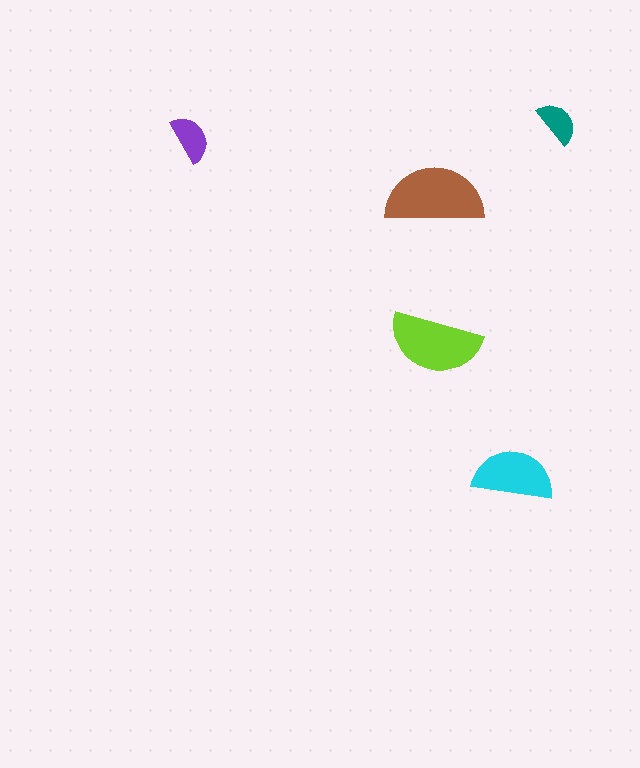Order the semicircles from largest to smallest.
the brown one, the lime one, the cyan one, the purple one, the teal one.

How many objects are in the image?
There are 5 objects in the image.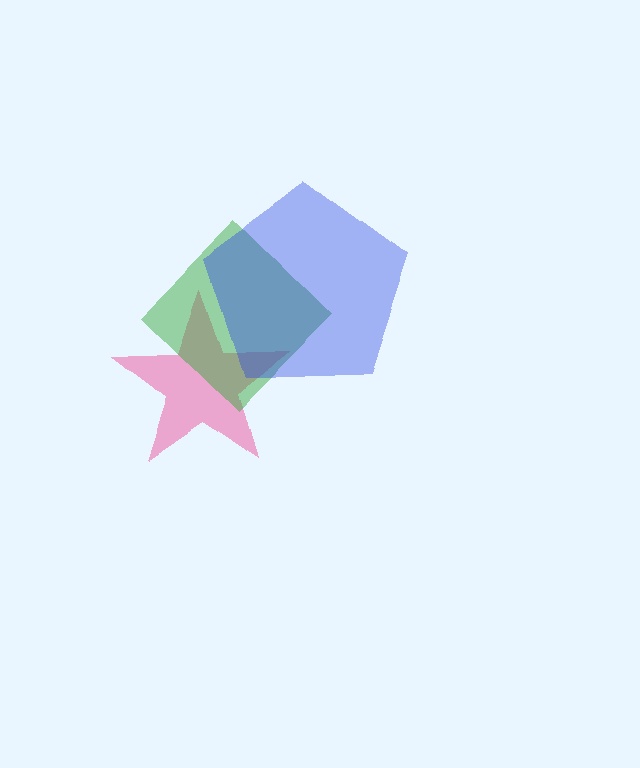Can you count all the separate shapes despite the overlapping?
Yes, there are 3 separate shapes.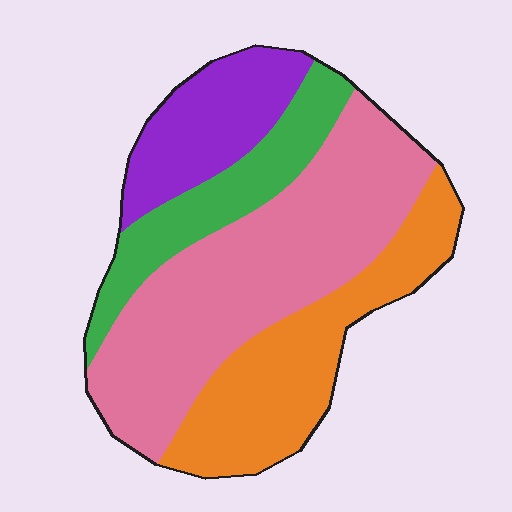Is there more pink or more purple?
Pink.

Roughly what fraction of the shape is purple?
Purple covers around 15% of the shape.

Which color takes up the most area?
Pink, at roughly 45%.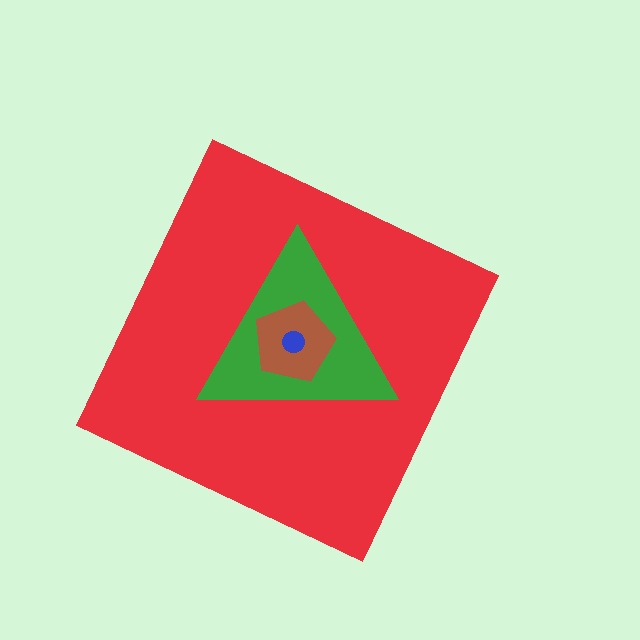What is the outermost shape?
The red diamond.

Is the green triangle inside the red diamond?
Yes.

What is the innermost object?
The blue circle.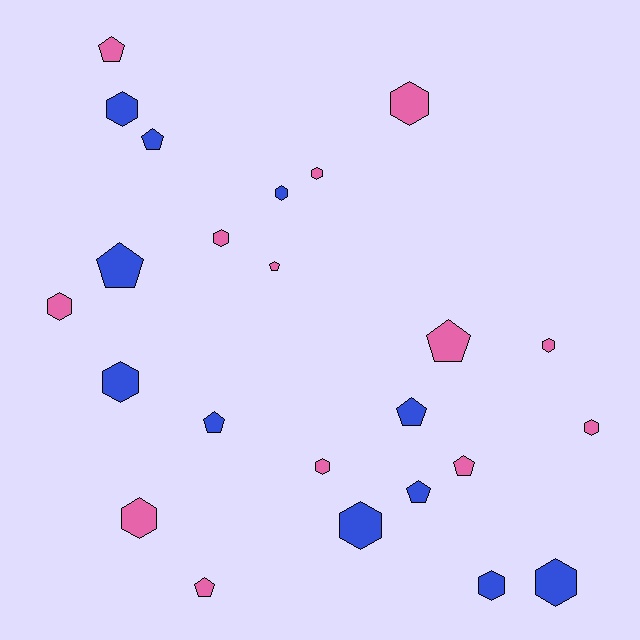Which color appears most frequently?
Pink, with 13 objects.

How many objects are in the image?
There are 24 objects.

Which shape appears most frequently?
Hexagon, with 14 objects.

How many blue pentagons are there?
There are 5 blue pentagons.